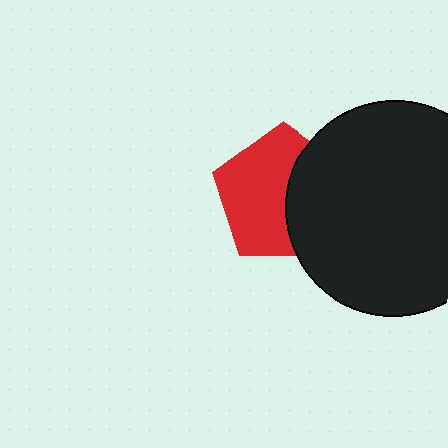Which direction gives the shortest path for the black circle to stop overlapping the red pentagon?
Moving right gives the shortest separation.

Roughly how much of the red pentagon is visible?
About half of it is visible (roughly 59%).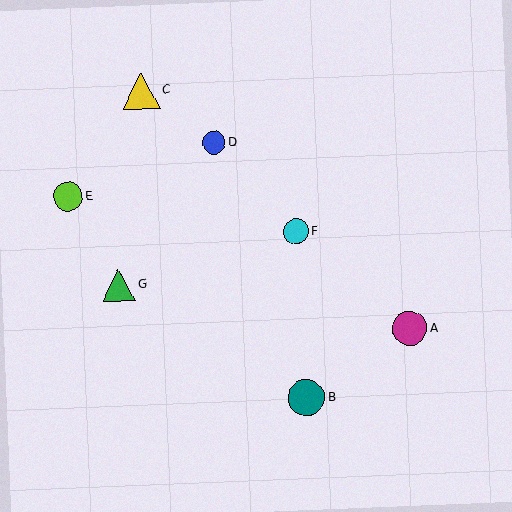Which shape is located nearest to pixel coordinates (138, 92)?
The yellow triangle (labeled C) at (141, 91) is nearest to that location.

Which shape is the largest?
The yellow triangle (labeled C) is the largest.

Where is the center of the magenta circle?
The center of the magenta circle is at (410, 329).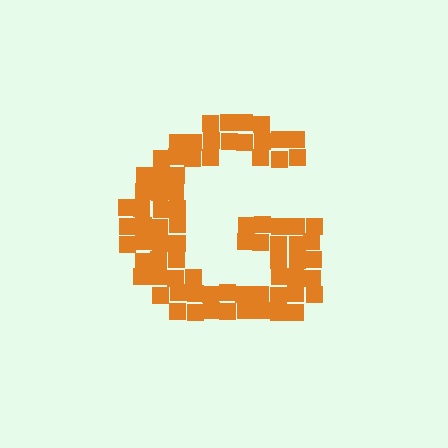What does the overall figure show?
The overall figure shows the letter G.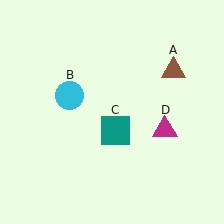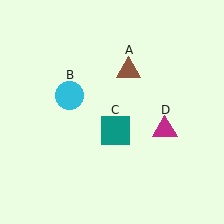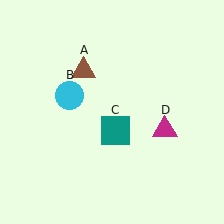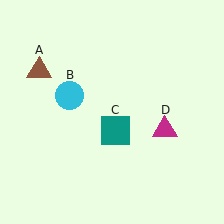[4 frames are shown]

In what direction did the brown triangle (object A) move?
The brown triangle (object A) moved left.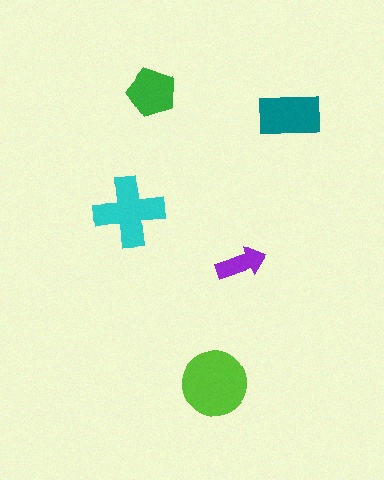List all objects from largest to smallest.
The lime circle, the cyan cross, the teal rectangle, the green pentagon, the purple arrow.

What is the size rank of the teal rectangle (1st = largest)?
3rd.